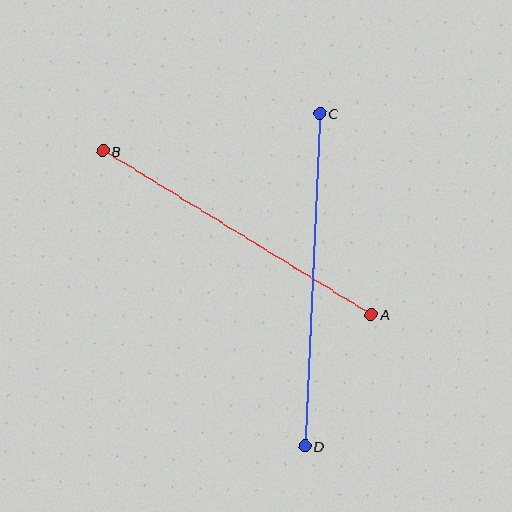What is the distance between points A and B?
The distance is approximately 315 pixels.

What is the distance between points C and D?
The distance is approximately 333 pixels.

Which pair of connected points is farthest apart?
Points C and D are farthest apart.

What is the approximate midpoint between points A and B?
The midpoint is at approximately (237, 233) pixels.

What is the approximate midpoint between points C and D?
The midpoint is at approximately (312, 280) pixels.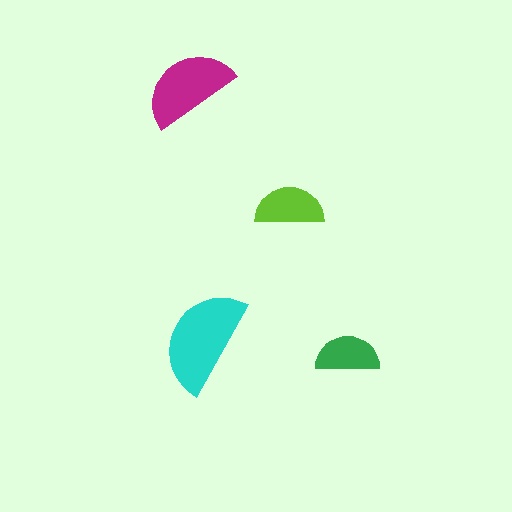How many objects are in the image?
There are 4 objects in the image.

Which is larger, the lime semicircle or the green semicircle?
The lime one.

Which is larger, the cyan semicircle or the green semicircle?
The cyan one.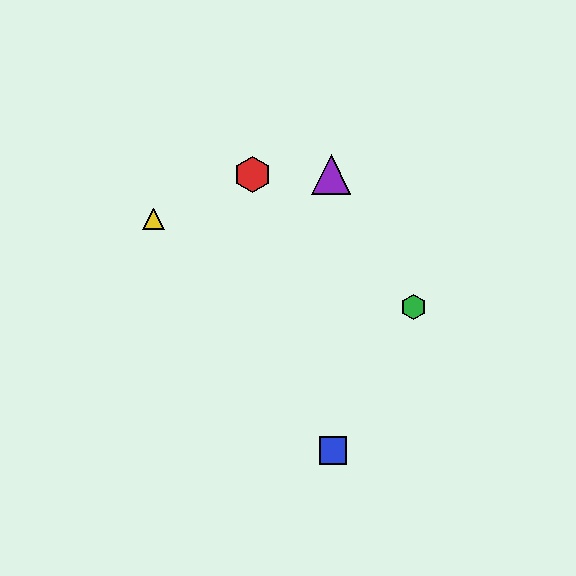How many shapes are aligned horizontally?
2 shapes (the red hexagon, the purple triangle) are aligned horizontally.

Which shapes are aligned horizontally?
The red hexagon, the purple triangle are aligned horizontally.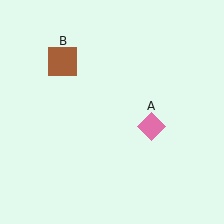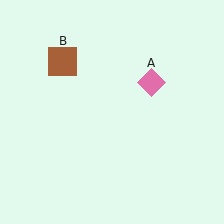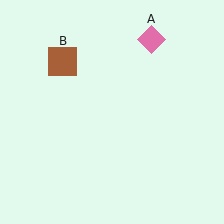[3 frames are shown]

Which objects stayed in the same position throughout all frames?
Brown square (object B) remained stationary.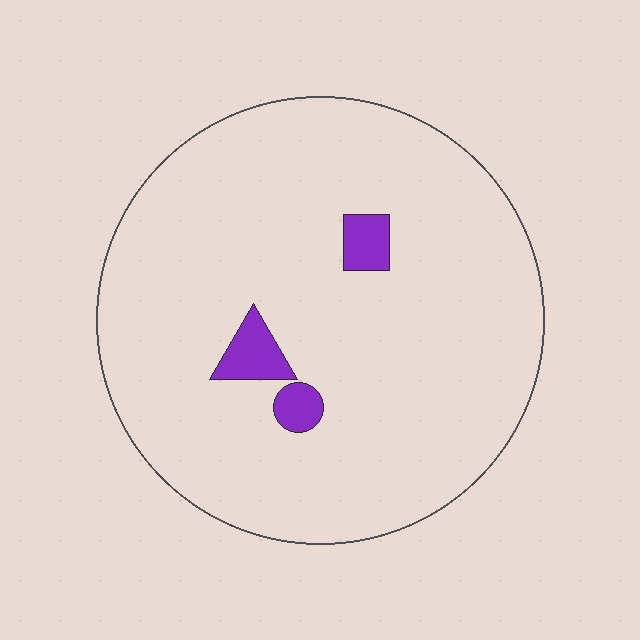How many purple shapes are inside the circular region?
3.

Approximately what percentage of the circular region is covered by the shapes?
Approximately 5%.